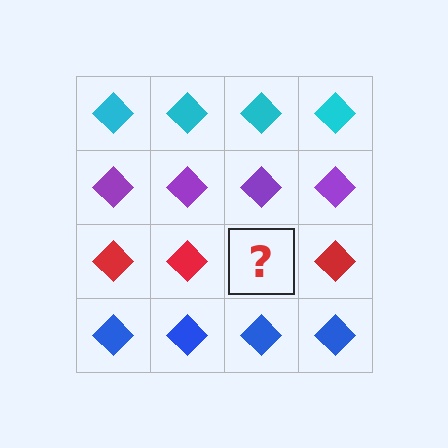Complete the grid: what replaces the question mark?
The question mark should be replaced with a red diamond.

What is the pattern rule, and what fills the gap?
The rule is that each row has a consistent color. The gap should be filled with a red diamond.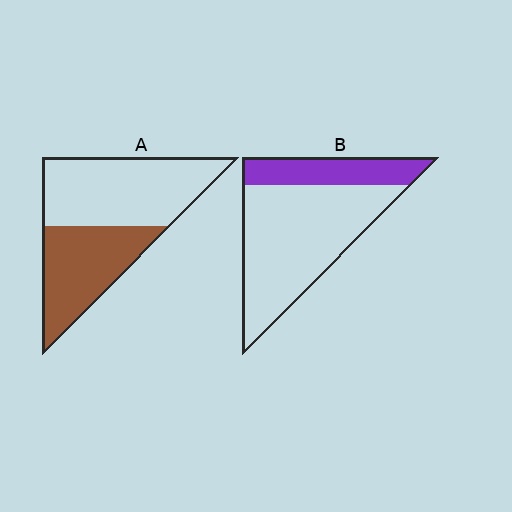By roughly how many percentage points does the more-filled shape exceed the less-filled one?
By roughly 15 percentage points (A over B).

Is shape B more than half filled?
No.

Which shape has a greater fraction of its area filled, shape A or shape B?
Shape A.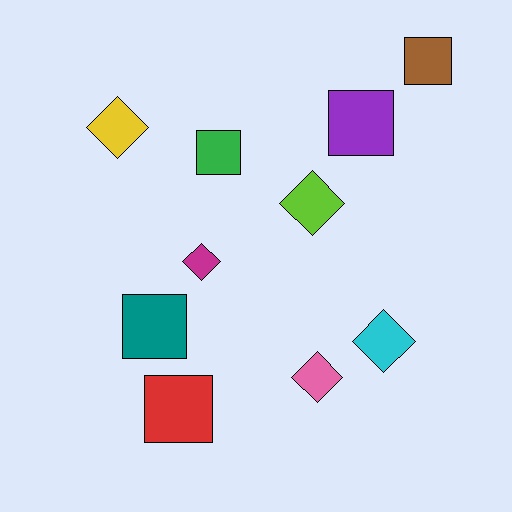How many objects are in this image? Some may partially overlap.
There are 10 objects.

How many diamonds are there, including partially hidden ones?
There are 5 diamonds.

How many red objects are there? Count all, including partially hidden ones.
There is 1 red object.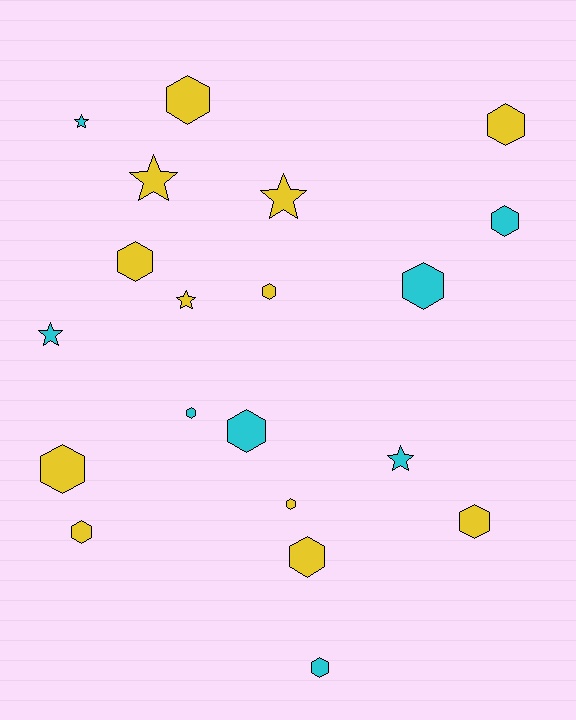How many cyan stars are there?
There are 3 cyan stars.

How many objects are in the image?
There are 20 objects.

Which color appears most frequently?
Yellow, with 12 objects.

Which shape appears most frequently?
Hexagon, with 14 objects.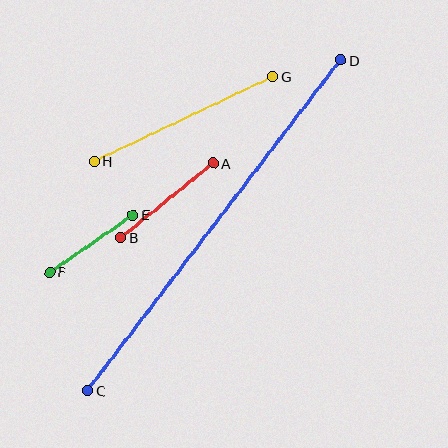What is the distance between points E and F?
The distance is approximately 101 pixels.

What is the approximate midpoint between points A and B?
The midpoint is at approximately (167, 200) pixels.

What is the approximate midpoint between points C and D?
The midpoint is at approximately (214, 225) pixels.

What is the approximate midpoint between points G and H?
The midpoint is at approximately (183, 119) pixels.